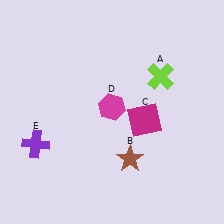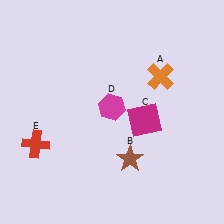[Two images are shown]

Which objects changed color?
A changed from lime to orange. E changed from purple to red.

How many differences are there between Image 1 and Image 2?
There are 2 differences between the two images.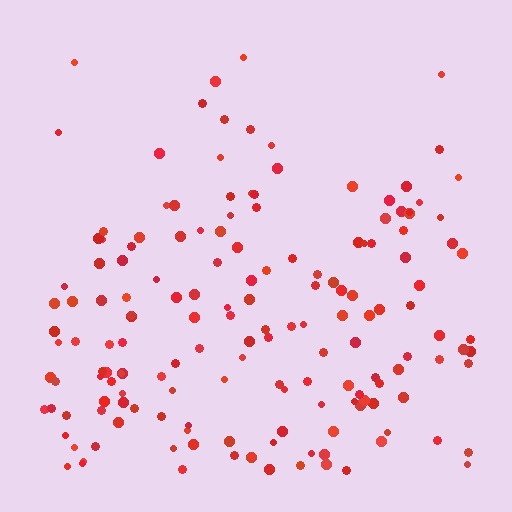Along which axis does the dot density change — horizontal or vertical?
Vertical.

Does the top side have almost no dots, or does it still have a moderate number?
Still a moderate number, just noticeably fewer than the bottom.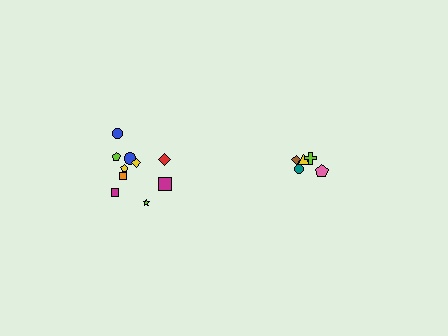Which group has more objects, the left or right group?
The left group.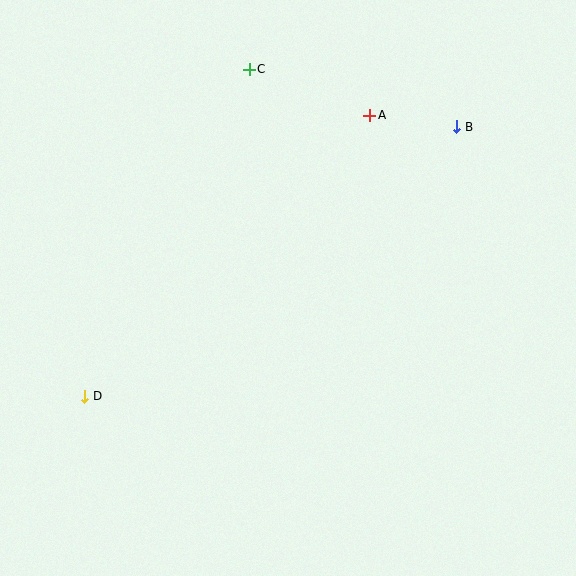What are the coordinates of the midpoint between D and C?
The midpoint between D and C is at (167, 233).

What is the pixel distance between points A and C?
The distance between A and C is 129 pixels.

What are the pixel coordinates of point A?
Point A is at (370, 115).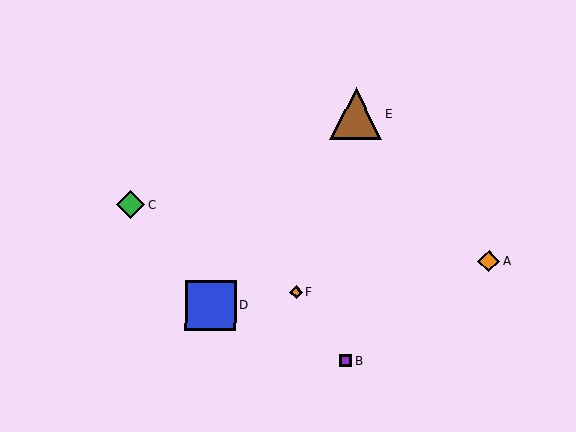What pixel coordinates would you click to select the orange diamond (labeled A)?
Click at (489, 261) to select the orange diamond A.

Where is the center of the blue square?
The center of the blue square is at (211, 305).